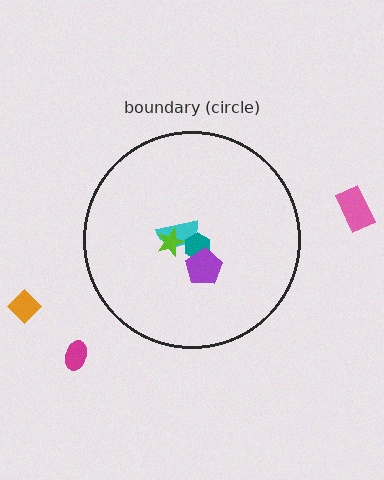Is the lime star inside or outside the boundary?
Inside.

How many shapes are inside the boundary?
4 inside, 3 outside.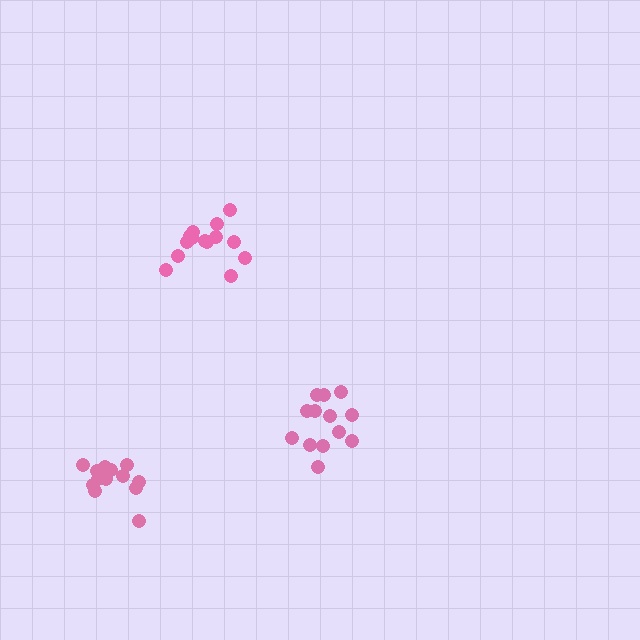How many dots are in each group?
Group 1: 14 dots, Group 2: 13 dots, Group 3: 13 dots (40 total).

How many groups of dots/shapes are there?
There are 3 groups.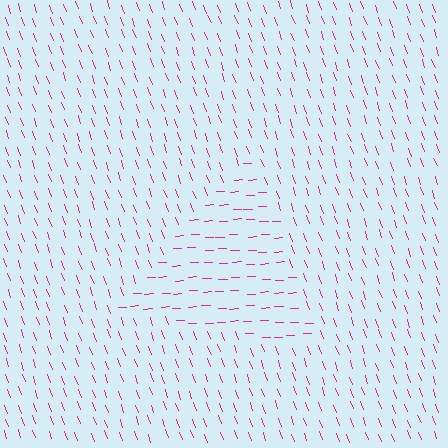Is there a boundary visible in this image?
Yes, there is a texture boundary formed by a change in line orientation.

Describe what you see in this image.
The image is filled with small magenta line segments. A triangle region in the image has lines oriented differently from the surrounding lines, creating a visible texture boundary.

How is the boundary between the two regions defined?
The boundary is defined purely by a change in line orientation (approximately 72 degrees difference). All lines are the same color and thickness.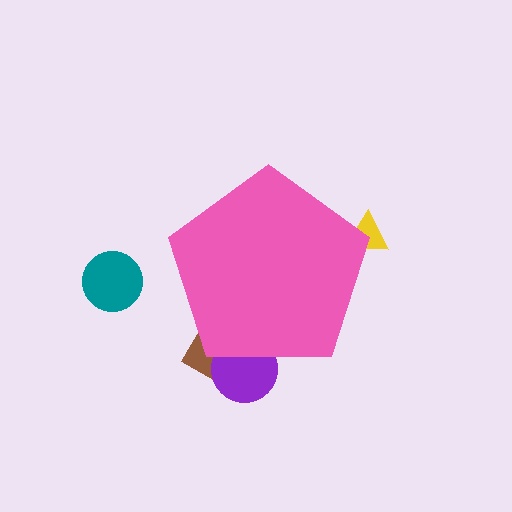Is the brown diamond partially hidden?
Yes, the brown diamond is partially hidden behind the pink pentagon.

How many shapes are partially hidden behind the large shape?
3 shapes are partially hidden.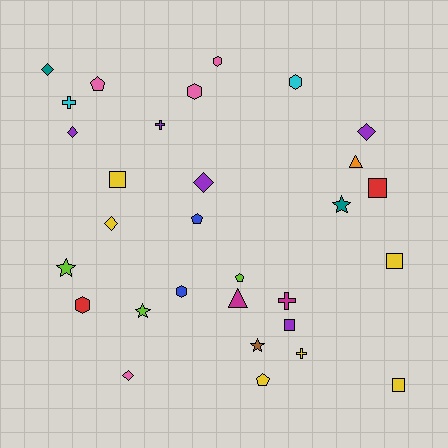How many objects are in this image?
There are 30 objects.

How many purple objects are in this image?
There are 5 purple objects.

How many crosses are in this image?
There are 4 crosses.